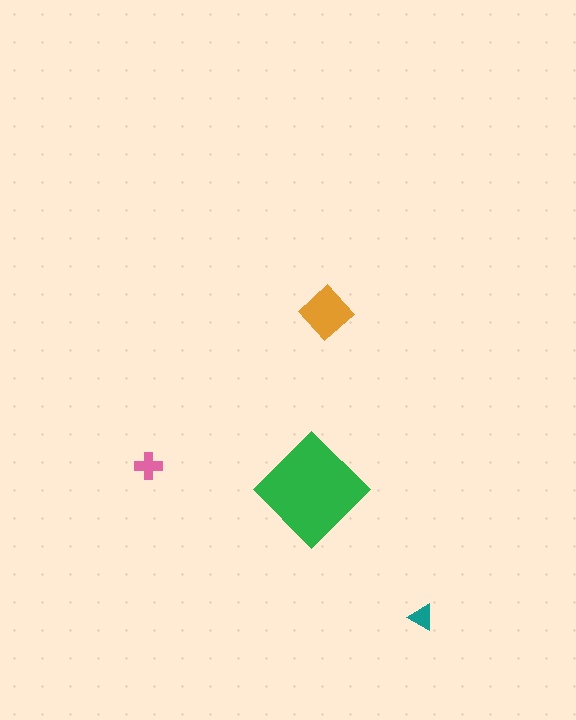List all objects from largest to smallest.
The green diamond, the orange diamond, the pink cross, the teal triangle.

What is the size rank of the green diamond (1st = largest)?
1st.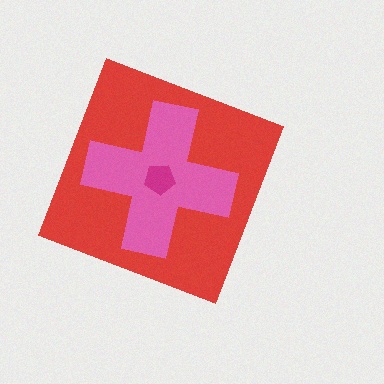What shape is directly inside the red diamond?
The pink cross.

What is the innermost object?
The magenta pentagon.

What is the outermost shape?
The red diamond.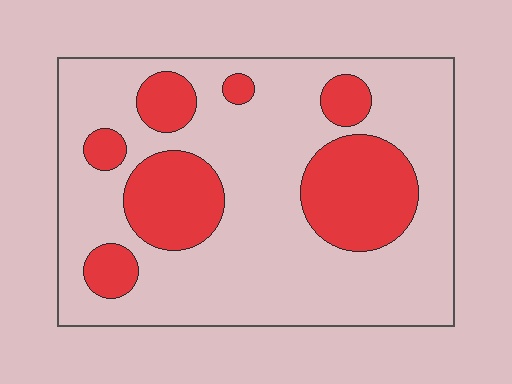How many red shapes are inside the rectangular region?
7.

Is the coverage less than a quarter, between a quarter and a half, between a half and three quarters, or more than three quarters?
Between a quarter and a half.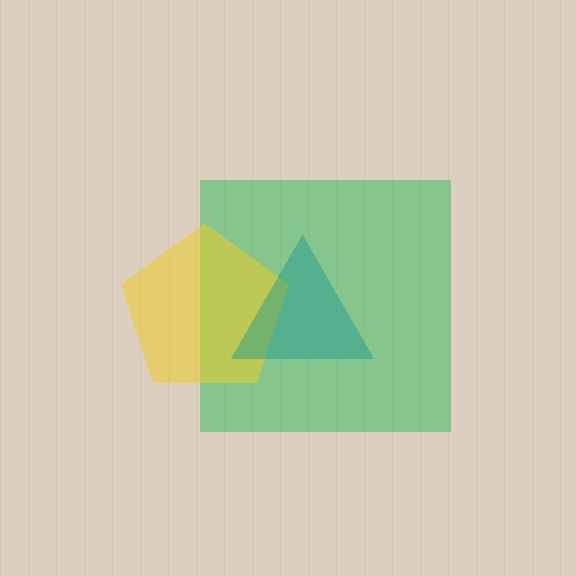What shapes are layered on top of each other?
The layered shapes are: a green square, a yellow pentagon, a teal triangle.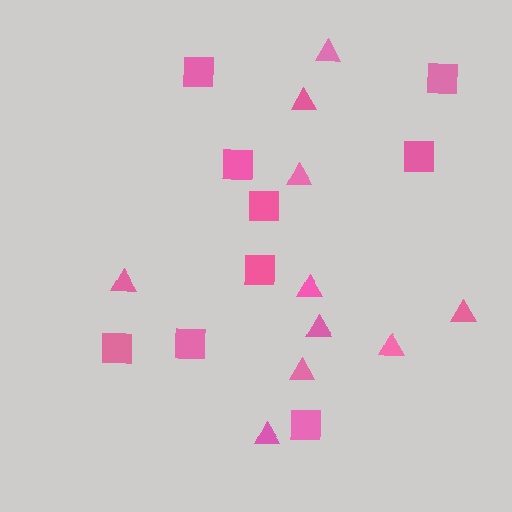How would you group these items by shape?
There are 2 groups: one group of triangles (10) and one group of squares (9).